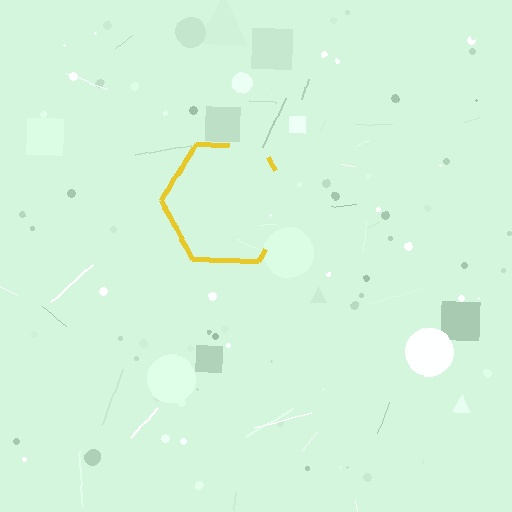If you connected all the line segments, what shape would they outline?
They would outline a hexagon.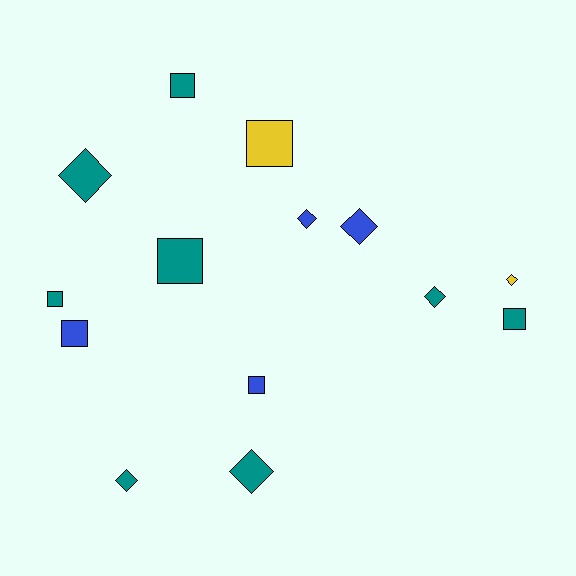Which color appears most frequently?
Teal, with 8 objects.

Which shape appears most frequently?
Square, with 7 objects.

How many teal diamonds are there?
There are 4 teal diamonds.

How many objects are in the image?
There are 14 objects.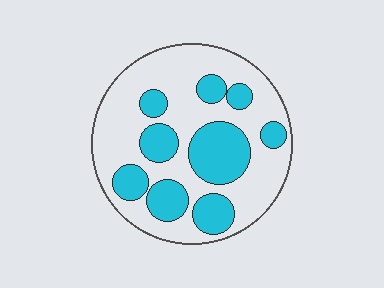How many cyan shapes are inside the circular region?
9.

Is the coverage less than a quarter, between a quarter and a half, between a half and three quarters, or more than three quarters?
Between a quarter and a half.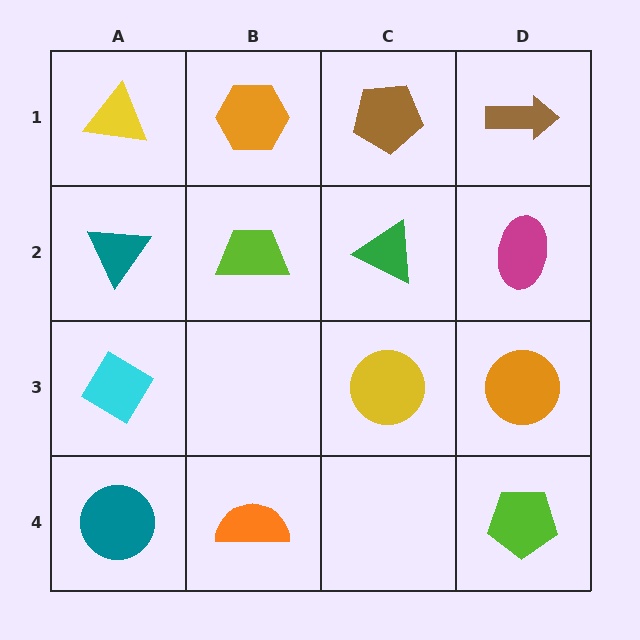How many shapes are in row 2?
4 shapes.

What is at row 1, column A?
A yellow triangle.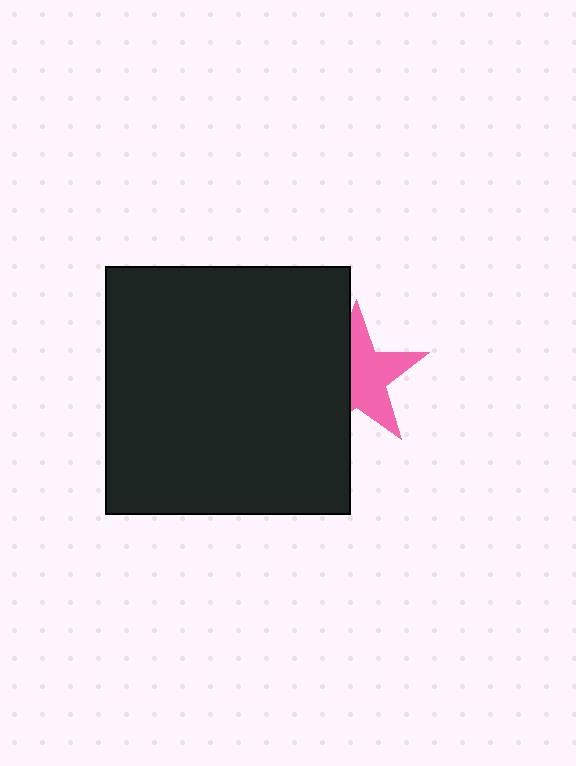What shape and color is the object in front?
The object in front is a black rectangle.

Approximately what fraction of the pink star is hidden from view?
Roughly 44% of the pink star is hidden behind the black rectangle.